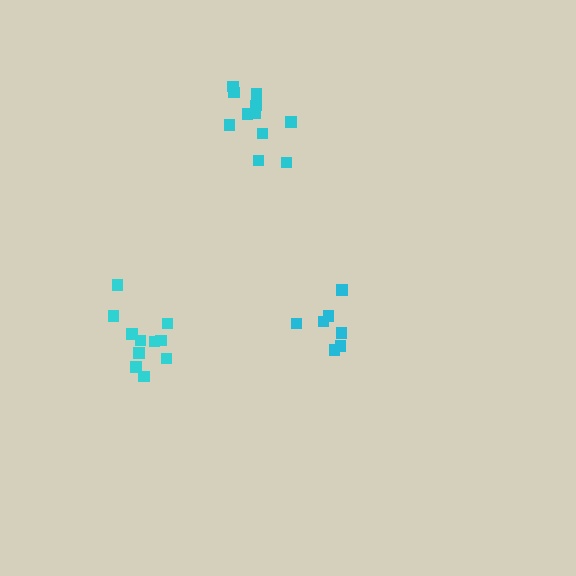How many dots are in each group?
Group 1: 11 dots, Group 2: 7 dots, Group 3: 11 dots (29 total).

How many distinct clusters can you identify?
There are 3 distinct clusters.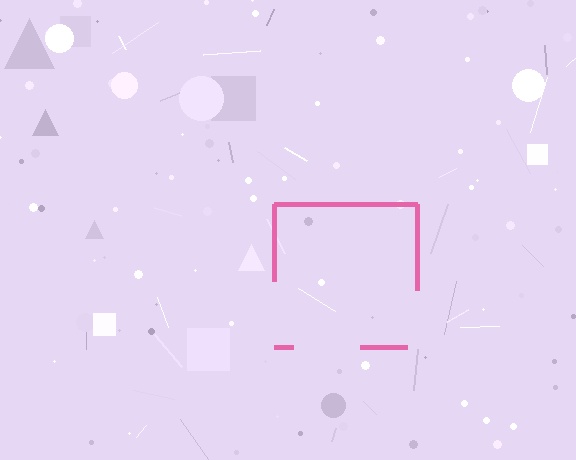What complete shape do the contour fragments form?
The contour fragments form a square.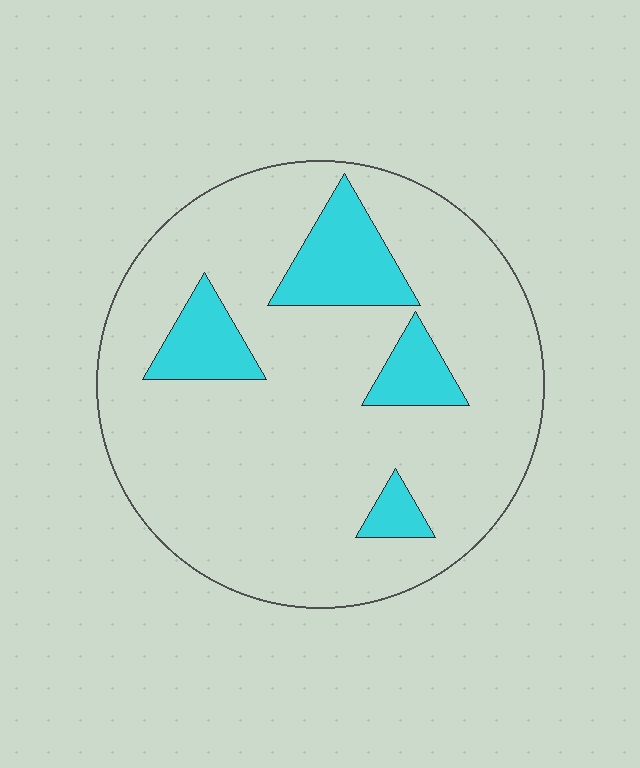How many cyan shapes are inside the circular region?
4.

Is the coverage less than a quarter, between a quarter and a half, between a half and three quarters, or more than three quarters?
Less than a quarter.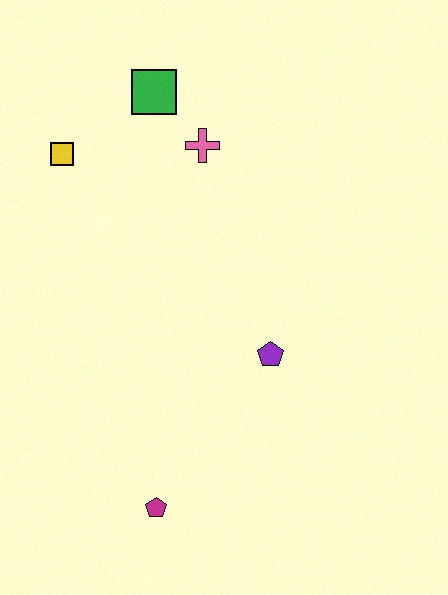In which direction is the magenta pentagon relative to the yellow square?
The magenta pentagon is below the yellow square.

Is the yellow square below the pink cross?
Yes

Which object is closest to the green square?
The pink cross is closest to the green square.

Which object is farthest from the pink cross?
The magenta pentagon is farthest from the pink cross.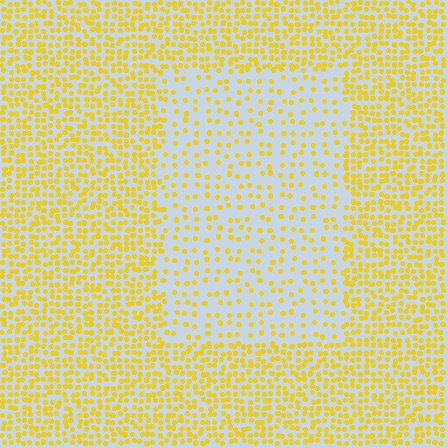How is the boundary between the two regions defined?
The boundary is defined by a change in element density (approximately 2.4x ratio). All elements are the same color, size, and shape.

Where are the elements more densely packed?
The elements are more densely packed outside the rectangle boundary.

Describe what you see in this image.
The image contains small yellow elements arranged at two different densities. A rectangle-shaped region is visible where the elements are less densely packed than the surrounding area.